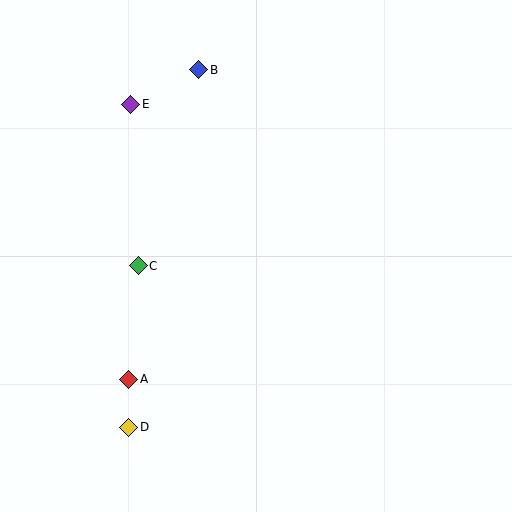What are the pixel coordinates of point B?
Point B is at (199, 70).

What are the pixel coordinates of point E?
Point E is at (131, 104).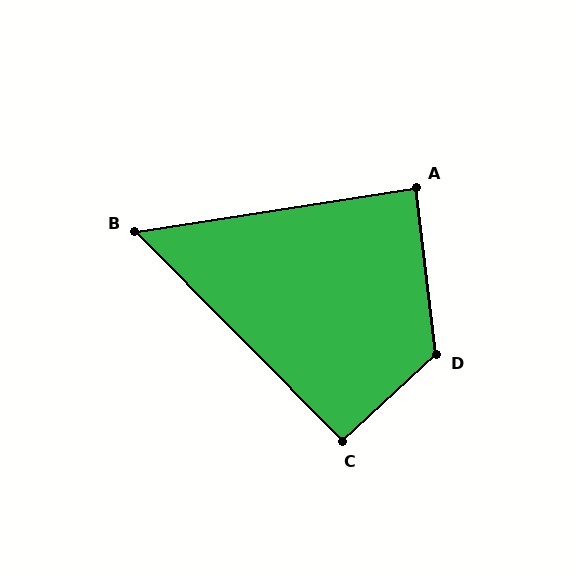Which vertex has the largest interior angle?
D, at approximately 126 degrees.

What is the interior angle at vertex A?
Approximately 88 degrees (approximately right).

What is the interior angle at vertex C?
Approximately 92 degrees (approximately right).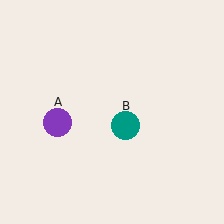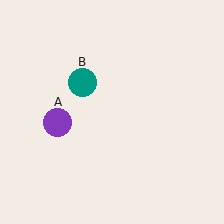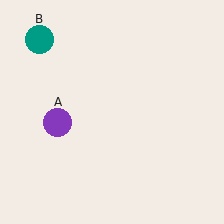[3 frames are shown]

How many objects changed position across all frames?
1 object changed position: teal circle (object B).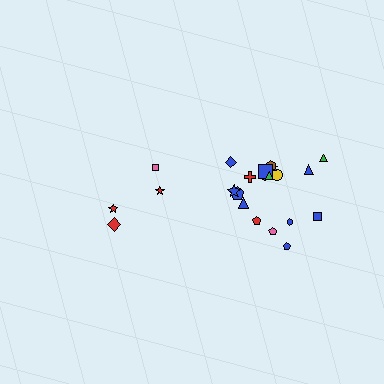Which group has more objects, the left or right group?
The right group.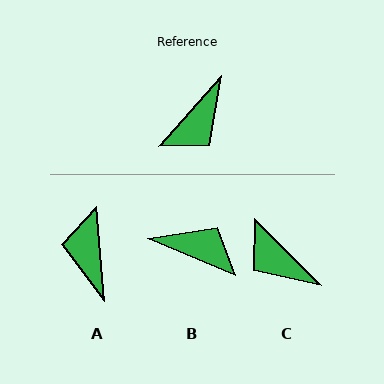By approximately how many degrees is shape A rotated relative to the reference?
Approximately 134 degrees clockwise.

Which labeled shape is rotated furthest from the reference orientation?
A, about 134 degrees away.